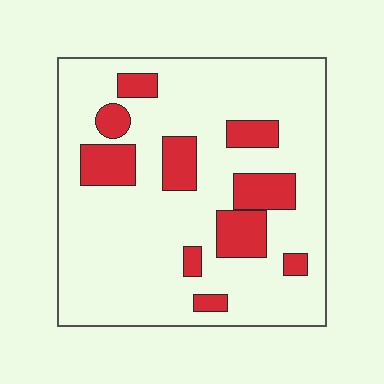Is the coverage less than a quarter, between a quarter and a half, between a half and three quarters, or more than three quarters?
Less than a quarter.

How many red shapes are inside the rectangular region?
10.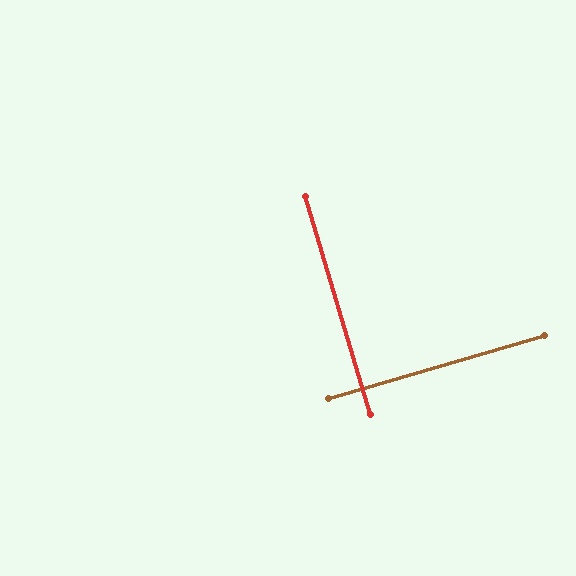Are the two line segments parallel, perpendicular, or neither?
Perpendicular — they meet at approximately 90°.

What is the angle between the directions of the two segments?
Approximately 90 degrees.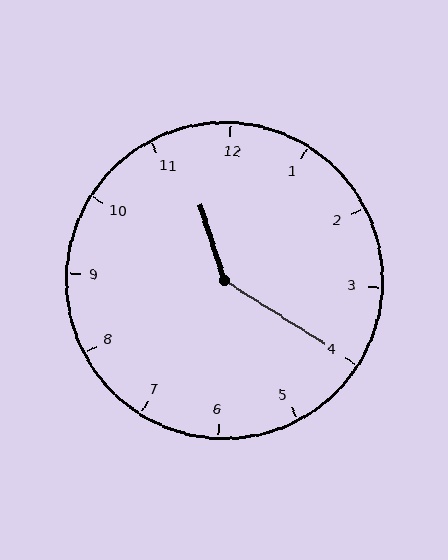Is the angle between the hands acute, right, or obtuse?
It is obtuse.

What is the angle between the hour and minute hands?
Approximately 140 degrees.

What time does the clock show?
11:20.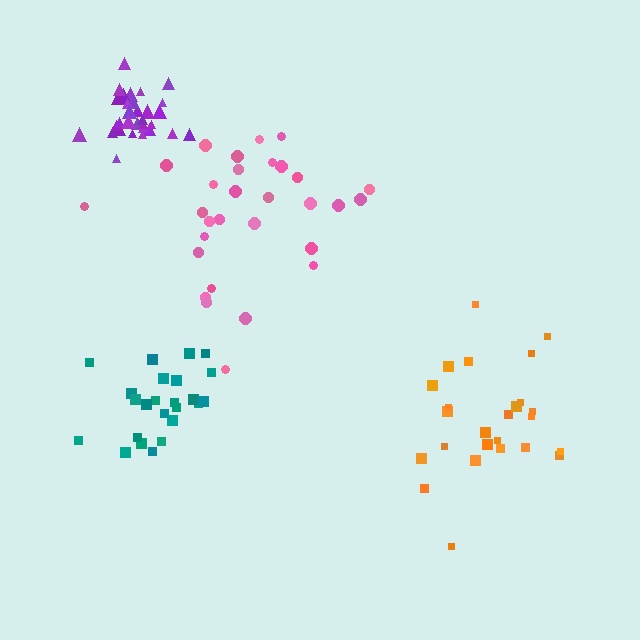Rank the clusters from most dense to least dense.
purple, teal, pink, orange.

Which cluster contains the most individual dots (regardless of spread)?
Purple (32).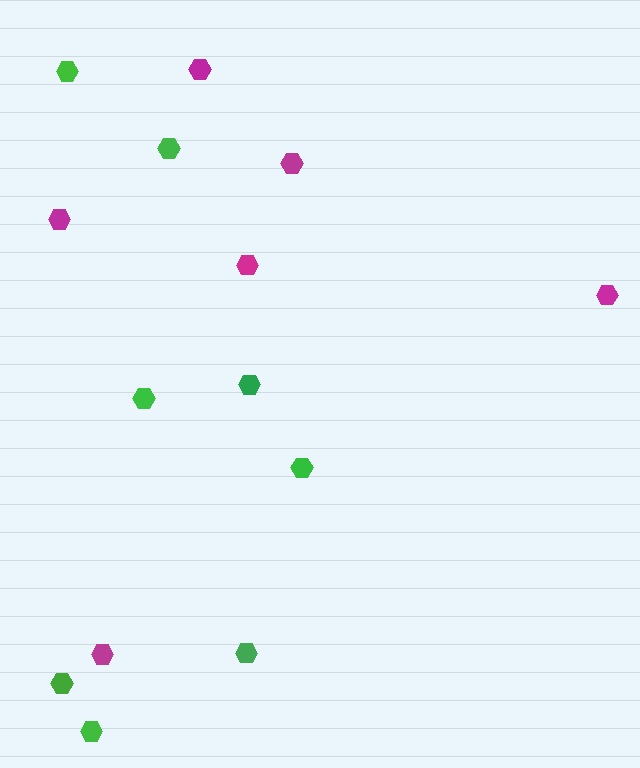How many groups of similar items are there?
There are 2 groups: one group of magenta hexagons (6) and one group of green hexagons (8).